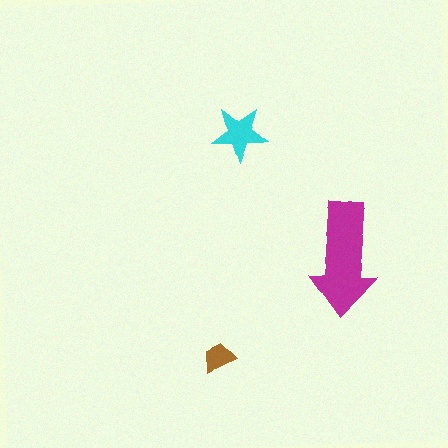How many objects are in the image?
There are 3 objects in the image.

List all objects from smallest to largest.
The brown trapezoid, the cyan star, the magenta arrow.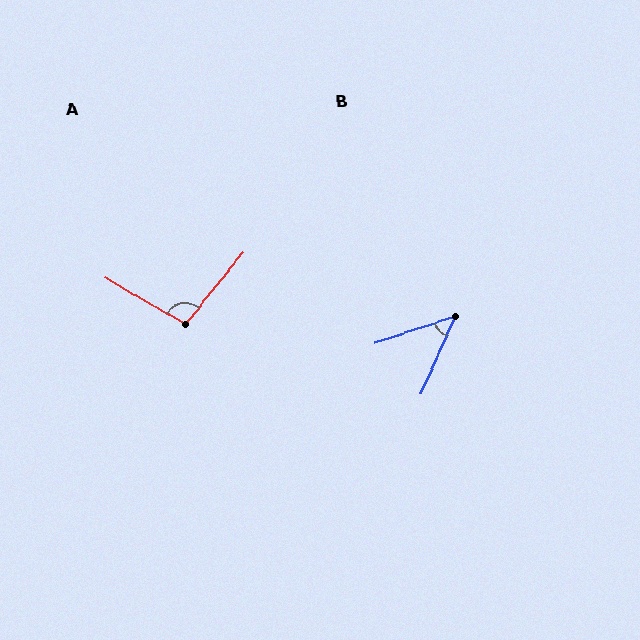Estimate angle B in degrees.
Approximately 48 degrees.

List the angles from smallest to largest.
B (48°), A (99°).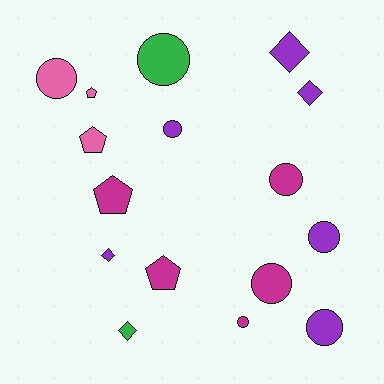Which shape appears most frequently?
Circle, with 8 objects.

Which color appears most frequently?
Purple, with 6 objects.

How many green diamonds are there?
There is 1 green diamond.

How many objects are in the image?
There are 16 objects.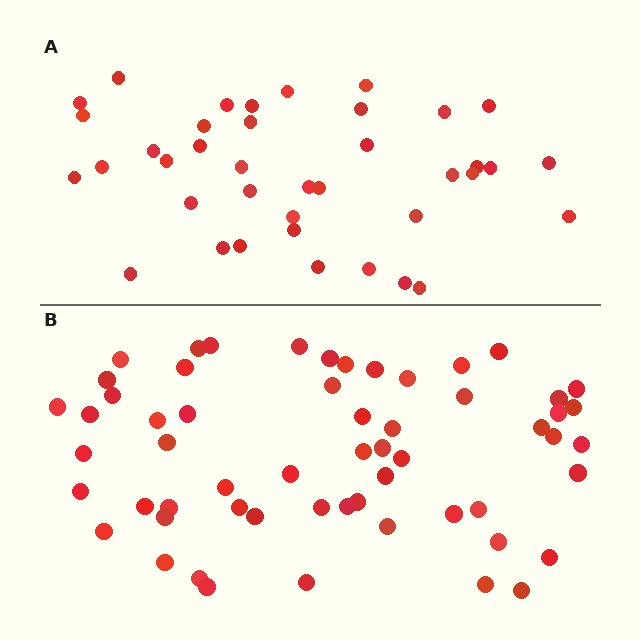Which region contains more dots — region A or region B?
Region B (the bottom region) has more dots.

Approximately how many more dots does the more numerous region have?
Region B has approximately 20 more dots than region A.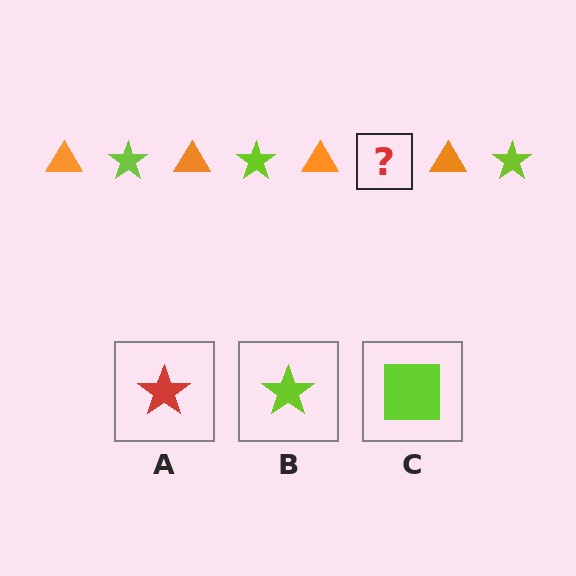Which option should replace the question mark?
Option B.